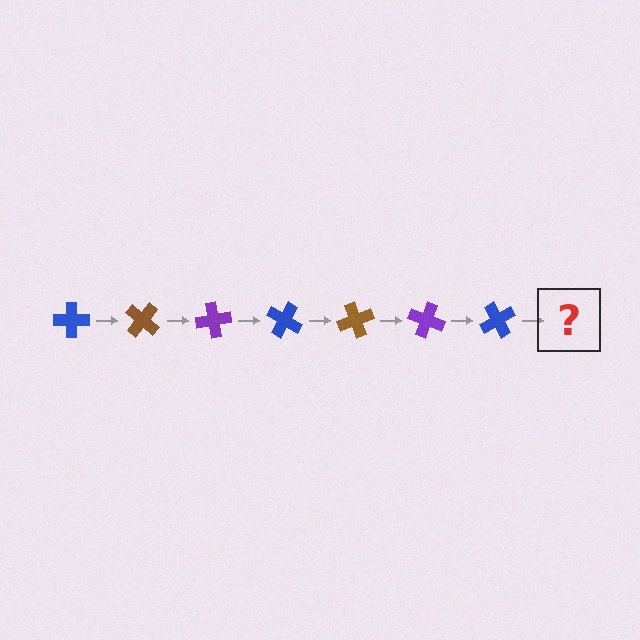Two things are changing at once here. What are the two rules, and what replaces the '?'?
The two rules are that it rotates 40 degrees each step and the color cycles through blue, brown, and purple. The '?' should be a brown cross, rotated 280 degrees from the start.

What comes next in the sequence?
The next element should be a brown cross, rotated 280 degrees from the start.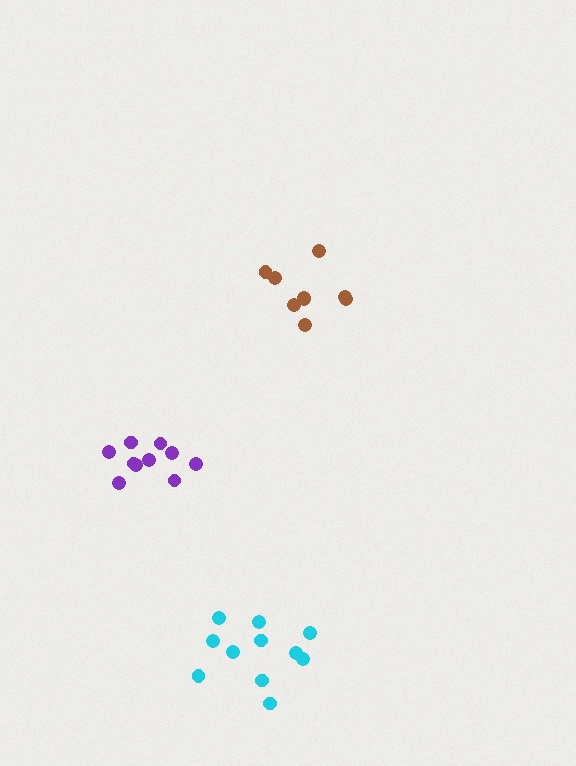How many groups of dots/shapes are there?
There are 3 groups.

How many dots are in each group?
Group 1: 10 dots, Group 2: 9 dots, Group 3: 11 dots (30 total).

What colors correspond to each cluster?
The clusters are colored: purple, brown, cyan.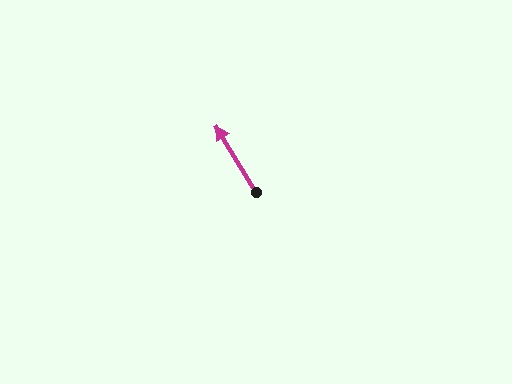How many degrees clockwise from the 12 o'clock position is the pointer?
Approximately 329 degrees.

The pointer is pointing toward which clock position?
Roughly 11 o'clock.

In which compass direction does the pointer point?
Northwest.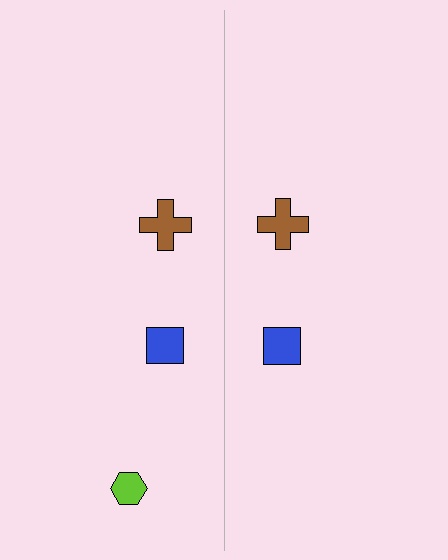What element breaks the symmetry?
A lime hexagon is missing from the right side.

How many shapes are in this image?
There are 5 shapes in this image.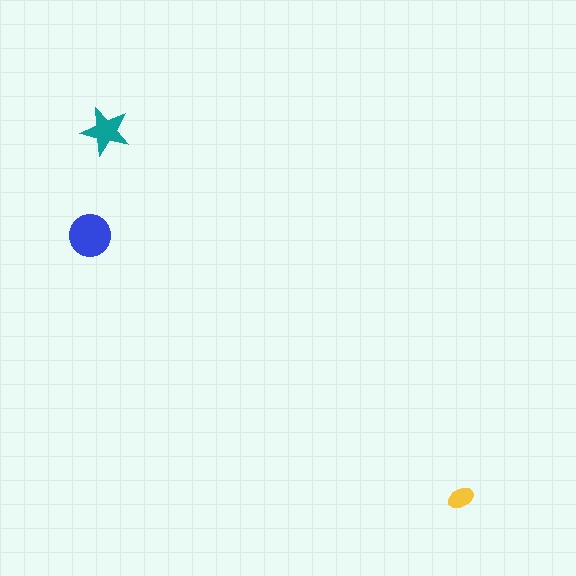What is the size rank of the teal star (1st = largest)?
2nd.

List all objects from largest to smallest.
The blue circle, the teal star, the yellow ellipse.